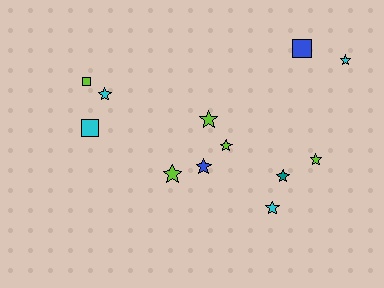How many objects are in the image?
There are 12 objects.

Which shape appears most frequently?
Star, with 9 objects.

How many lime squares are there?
There is 1 lime square.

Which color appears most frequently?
Lime, with 5 objects.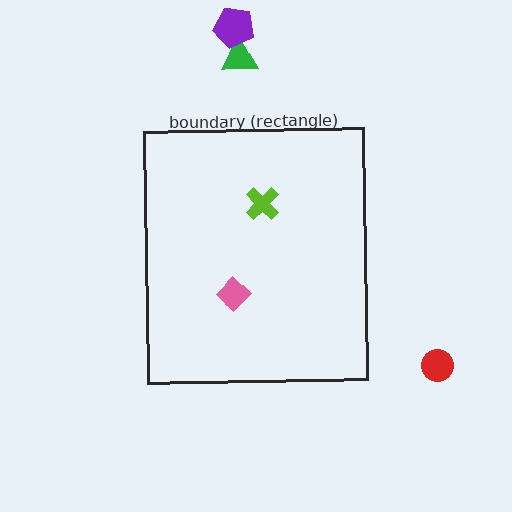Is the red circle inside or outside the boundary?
Outside.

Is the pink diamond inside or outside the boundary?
Inside.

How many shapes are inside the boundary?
2 inside, 3 outside.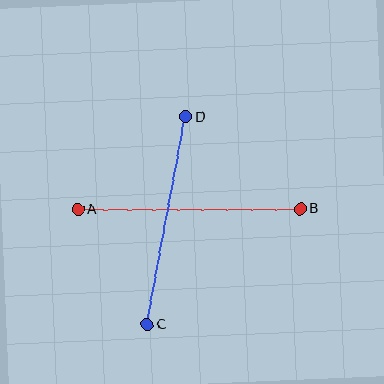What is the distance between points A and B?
The distance is approximately 222 pixels.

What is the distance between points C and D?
The distance is approximately 211 pixels.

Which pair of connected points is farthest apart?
Points A and B are farthest apart.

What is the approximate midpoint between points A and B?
The midpoint is at approximately (189, 209) pixels.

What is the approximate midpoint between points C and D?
The midpoint is at approximately (166, 221) pixels.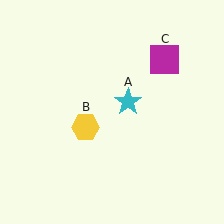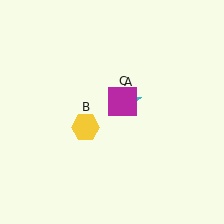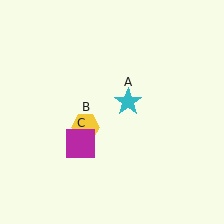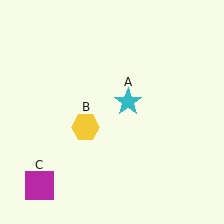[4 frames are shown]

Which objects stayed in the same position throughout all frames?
Cyan star (object A) and yellow hexagon (object B) remained stationary.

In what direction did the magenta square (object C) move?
The magenta square (object C) moved down and to the left.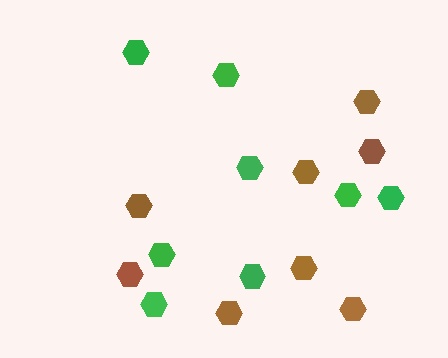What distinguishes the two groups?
There are 2 groups: one group of brown hexagons (8) and one group of green hexagons (8).